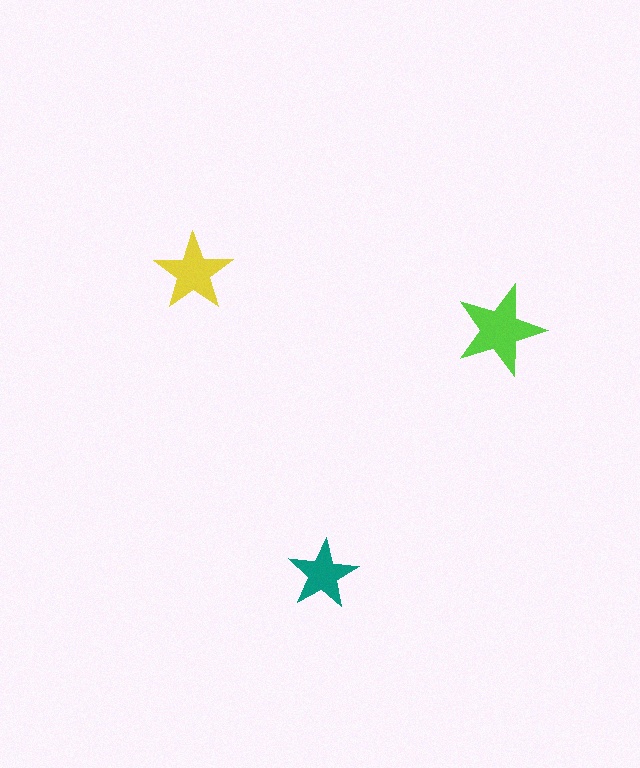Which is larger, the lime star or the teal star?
The lime one.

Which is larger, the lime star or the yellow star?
The lime one.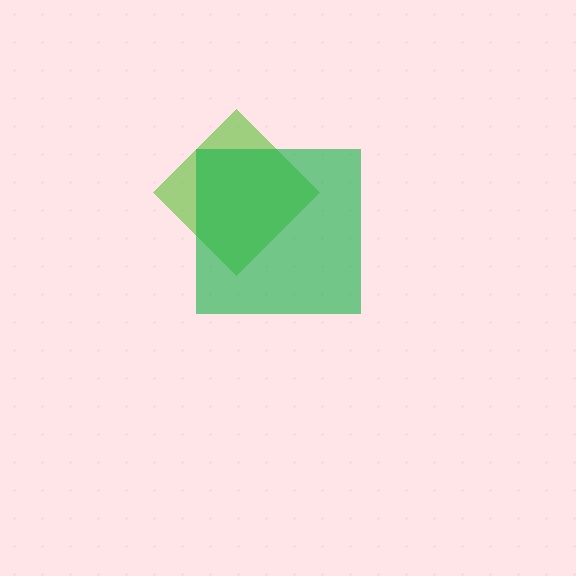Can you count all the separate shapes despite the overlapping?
Yes, there are 2 separate shapes.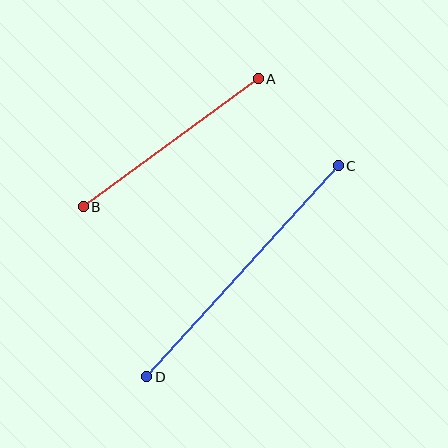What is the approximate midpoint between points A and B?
The midpoint is at approximately (171, 143) pixels.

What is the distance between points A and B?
The distance is approximately 217 pixels.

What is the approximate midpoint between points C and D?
The midpoint is at approximately (243, 271) pixels.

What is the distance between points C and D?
The distance is approximately 285 pixels.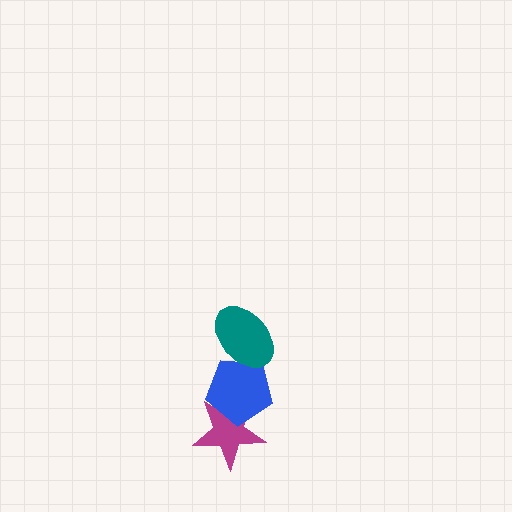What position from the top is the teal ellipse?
The teal ellipse is 1st from the top.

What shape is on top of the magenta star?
The blue pentagon is on top of the magenta star.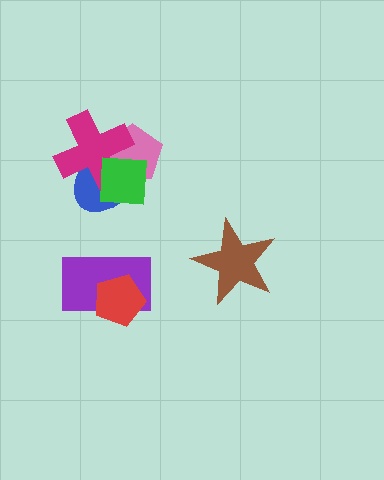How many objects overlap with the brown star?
0 objects overlap with the brown star.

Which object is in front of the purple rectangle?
The red pentagon is in front of the purple rectangle.